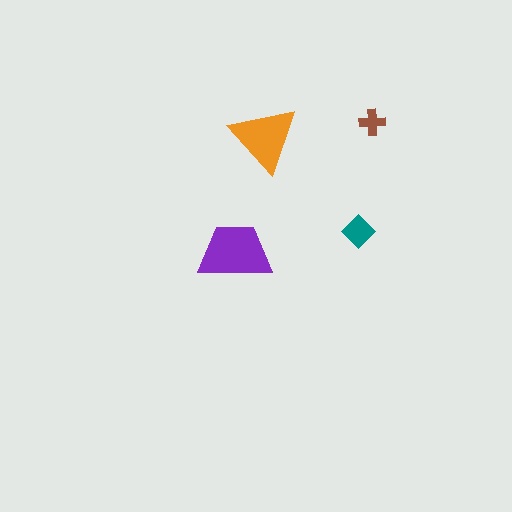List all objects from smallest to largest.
The brown cross, the teal diamond, the orange triangle, the purple trapezoid.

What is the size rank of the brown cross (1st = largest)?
4th.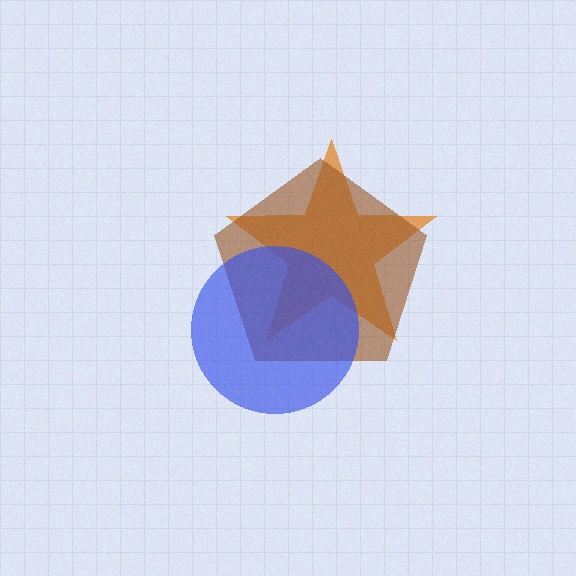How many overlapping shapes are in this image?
There are 3 overlapping shapes in the image.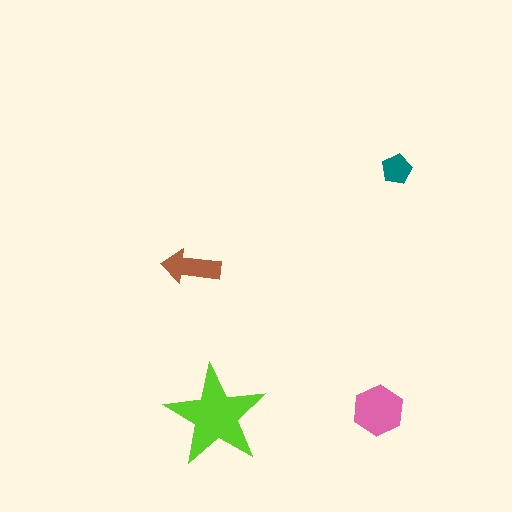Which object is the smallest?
The teal pentagon.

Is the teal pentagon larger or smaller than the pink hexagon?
Smaller.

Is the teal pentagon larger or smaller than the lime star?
Smaller.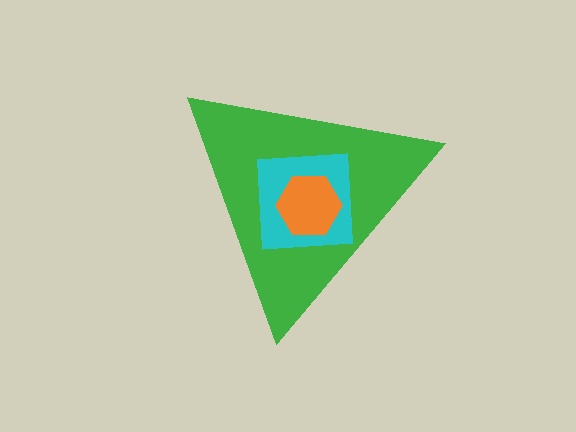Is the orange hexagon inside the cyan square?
Yes.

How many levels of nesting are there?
3.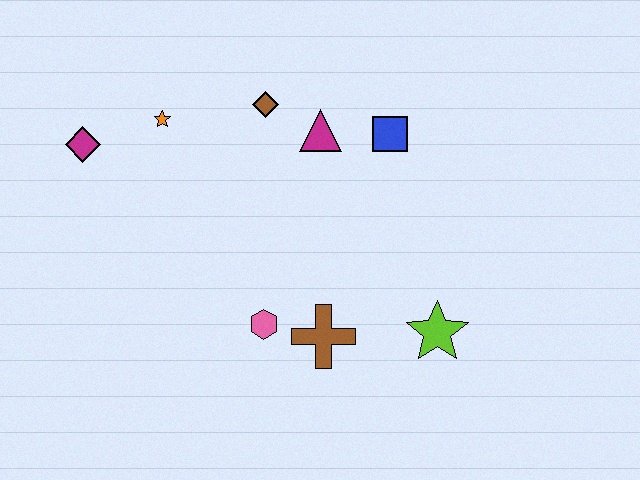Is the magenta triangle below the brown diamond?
Yes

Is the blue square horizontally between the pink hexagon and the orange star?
No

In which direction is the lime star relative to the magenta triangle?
The lime star is below the magenta triangle.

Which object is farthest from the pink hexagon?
The magenta diamond is farthest from the pink hexagon.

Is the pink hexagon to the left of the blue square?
Yes